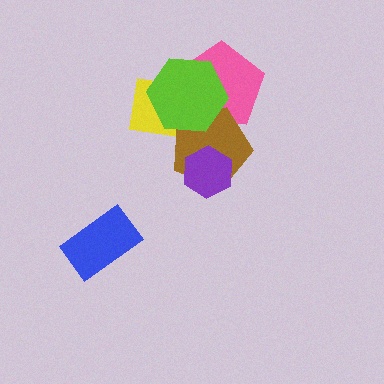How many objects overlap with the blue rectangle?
0 objects overlap with the blue rectangle.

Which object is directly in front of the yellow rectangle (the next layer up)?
The brown pentagon is directly in front of the yellow rectangle.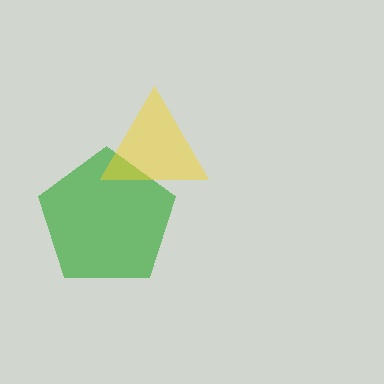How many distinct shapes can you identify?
There are 2 distinct shapes: a green pentagon, a yellow triangle.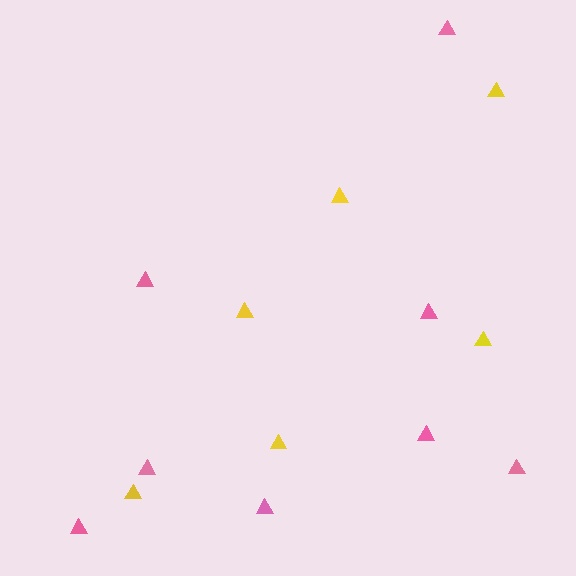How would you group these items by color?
There are 2 groups: one group of pink triangles (8) and one group of yellow triangles (6).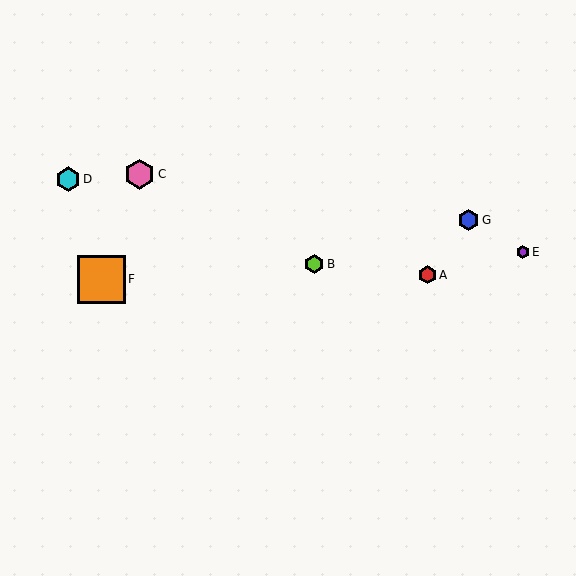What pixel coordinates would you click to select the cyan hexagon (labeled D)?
Click at (68, 179) to select the cyan hexagon D.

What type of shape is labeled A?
Shape A is a red hexagon.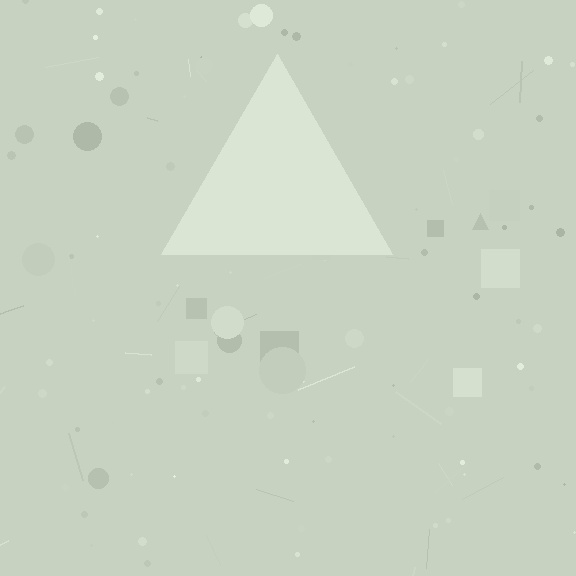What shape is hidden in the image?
A triangle is hidden in the image.